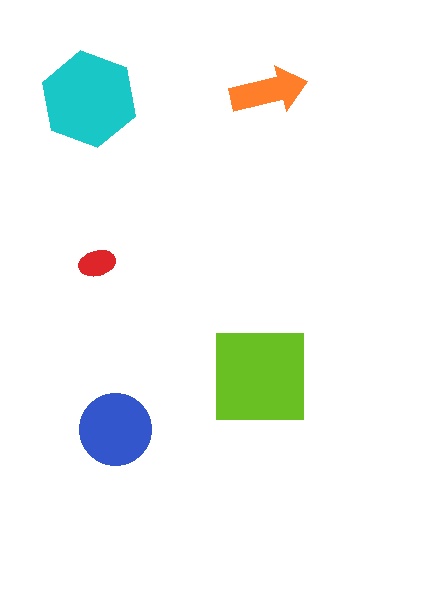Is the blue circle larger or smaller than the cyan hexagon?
Smaller.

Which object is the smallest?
The red ellipse.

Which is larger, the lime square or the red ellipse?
The lime square.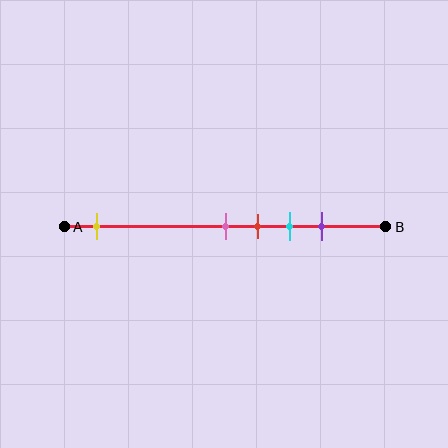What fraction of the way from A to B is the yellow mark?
The yellow mark is approximately 10% (0.1) of the way from A to B.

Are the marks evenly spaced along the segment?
No, the marks are not evenly spaced.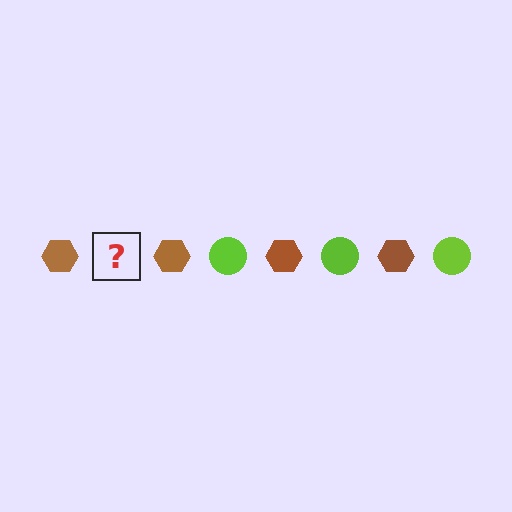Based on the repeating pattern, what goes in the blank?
The blank should be a lime circle.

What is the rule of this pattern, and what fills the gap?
The rule is that the pattern alternates between brown hexagon and lime circle. The gap should be filled with a lime circle.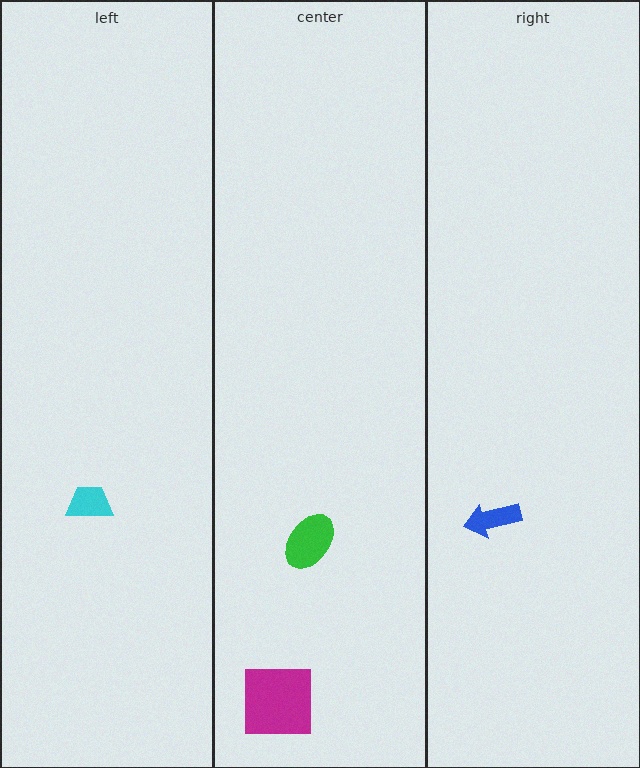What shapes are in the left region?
The cyan trapezoid.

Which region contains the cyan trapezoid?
The left region.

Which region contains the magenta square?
The center region.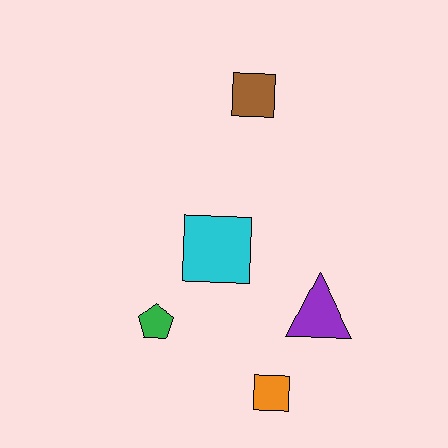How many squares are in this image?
There are 3 squares.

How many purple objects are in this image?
There is 1 purple object.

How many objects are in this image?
There are 5 objects.